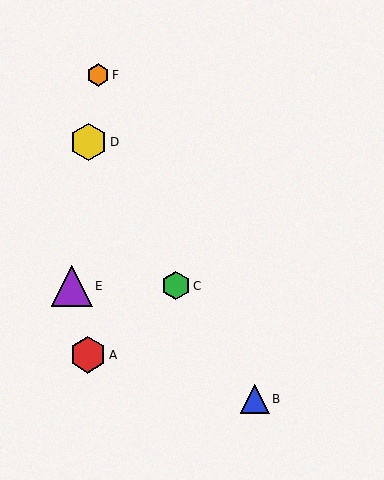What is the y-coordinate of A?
Object A is at y≈355.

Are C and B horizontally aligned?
No, C is at y≈286 and B is at y≈399.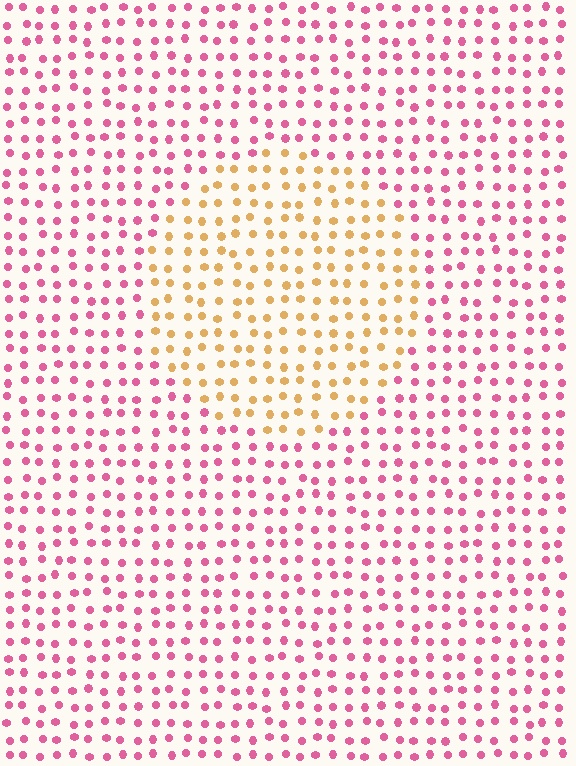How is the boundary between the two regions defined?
The boundary is defined purely by a slight shift in hue (about 65 degrees). Spacing, size, and orientation are identical on both sides.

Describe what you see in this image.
The image is filled with small pink elements in a uniform arrangement. A circle-shaped region is visible where the elements are tinted to a slightly different hue, forming a subtle color boundary.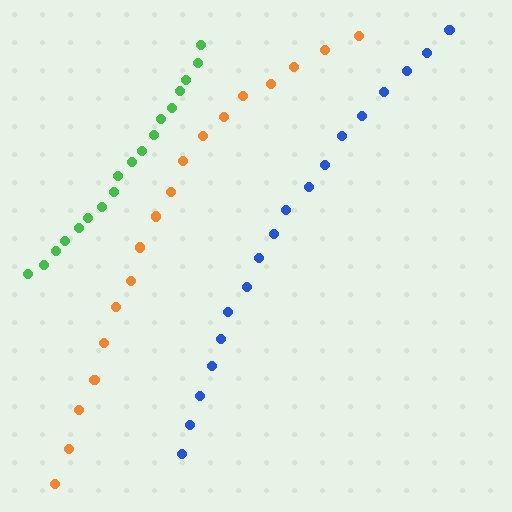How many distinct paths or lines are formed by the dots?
There are 3 distinct paths.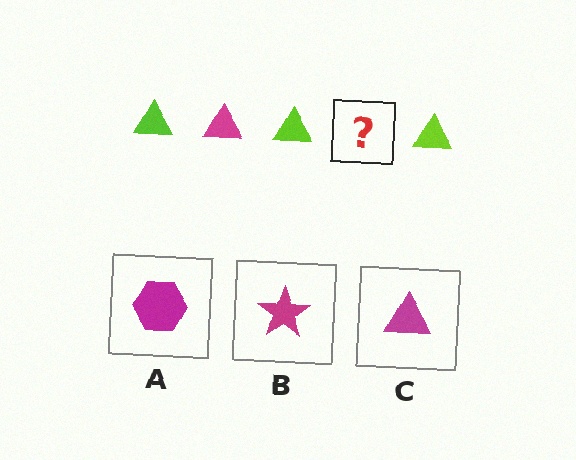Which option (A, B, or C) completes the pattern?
C.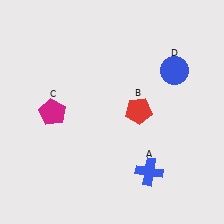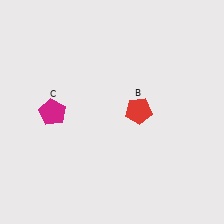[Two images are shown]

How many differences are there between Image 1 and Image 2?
There are 2 differences between the two images.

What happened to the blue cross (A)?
The blue cross (A) was removed in Image 2. It was in the bottom-right area of Image 1.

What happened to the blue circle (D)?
The blue circle (D) was removed in Image 2. It was in the top-right area of Image 1.